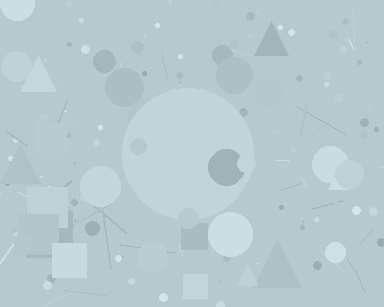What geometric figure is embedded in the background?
A circle is embedded in the background.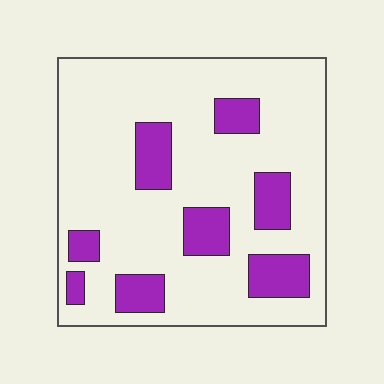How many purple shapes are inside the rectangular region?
8.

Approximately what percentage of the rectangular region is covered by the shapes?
Approximately 20%.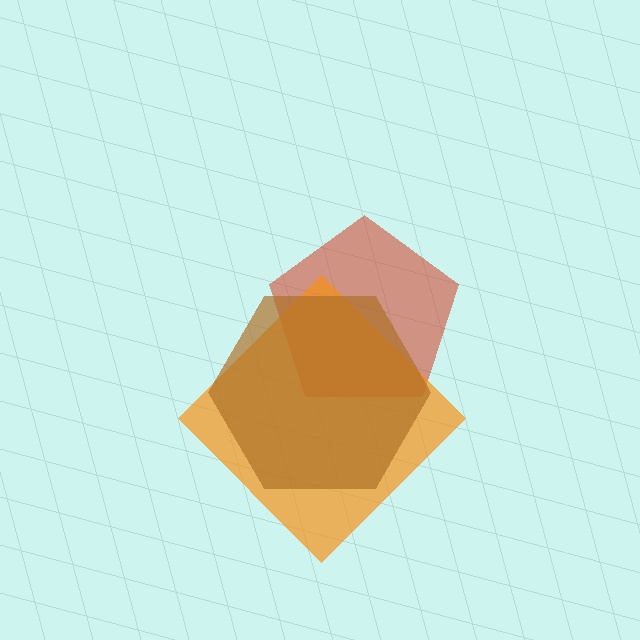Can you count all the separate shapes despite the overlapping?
Yes, there are 3 separate shapes.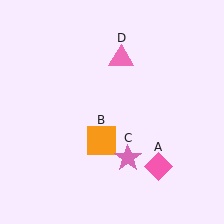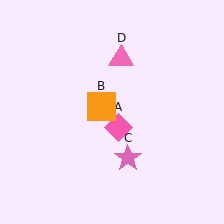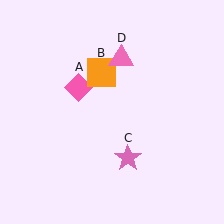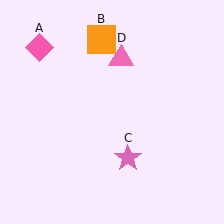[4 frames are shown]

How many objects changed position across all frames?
2 objects changed position: pink diamond (object A), orange square (object B).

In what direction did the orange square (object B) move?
The orange square (object B) moved up.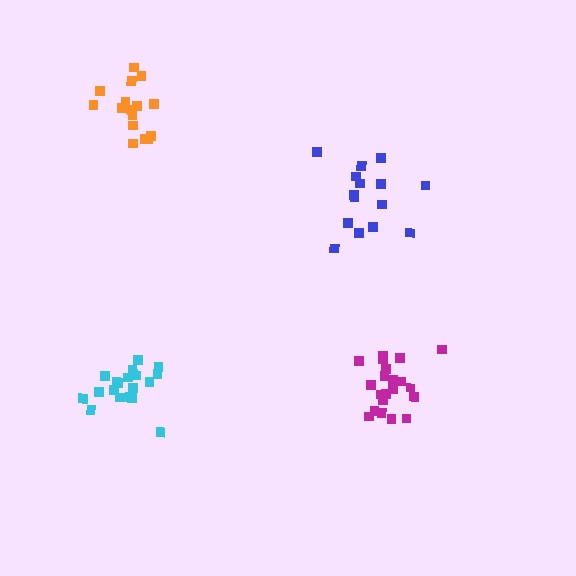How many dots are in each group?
Group 1: 17 dots, Group 2: 15 dots, Group 3: 21 dots, Group 4: 20 dots (73 total).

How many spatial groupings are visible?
There are 4 spatial groupings.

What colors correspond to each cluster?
The clusters are colored: orange, blue, magenta, cyan.